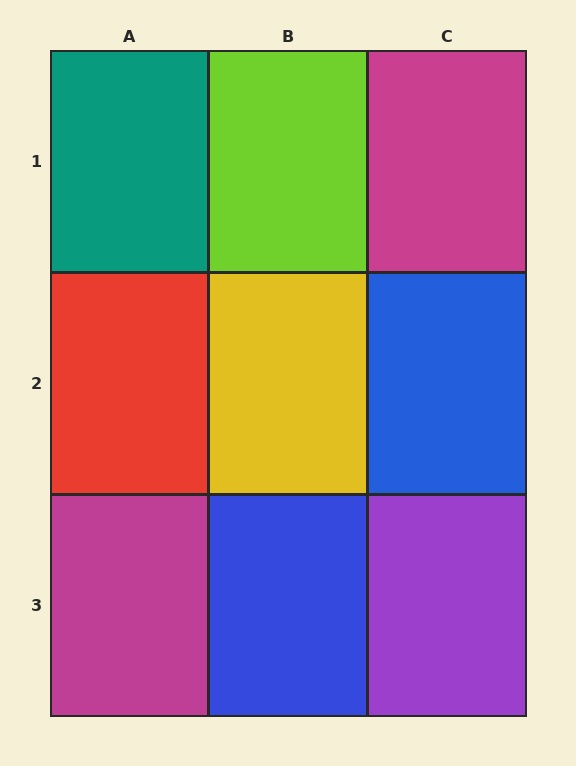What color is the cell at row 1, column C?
Magenta.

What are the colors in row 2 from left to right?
Red, yellow, blue.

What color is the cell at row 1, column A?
Teal.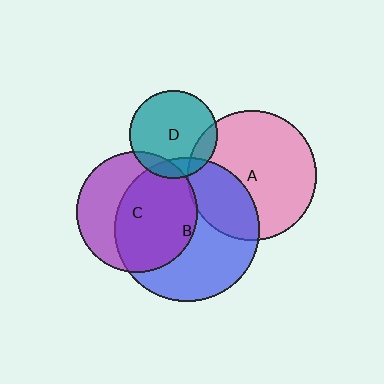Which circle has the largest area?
Circle B (blue).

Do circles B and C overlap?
Yes.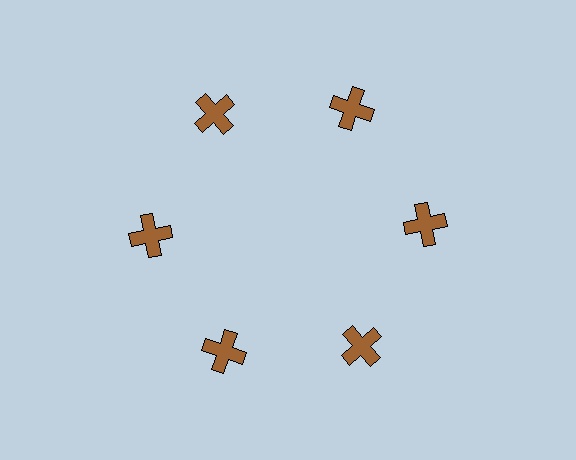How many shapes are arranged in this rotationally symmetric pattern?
There are 6 shapes, arranged in 6 groups of 1.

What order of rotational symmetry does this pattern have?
This pattern has 6-fold rotational symmetry.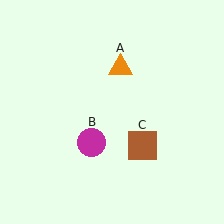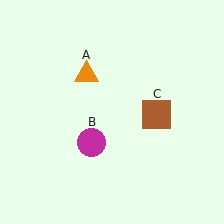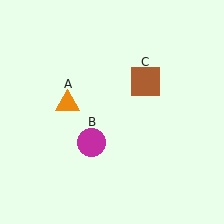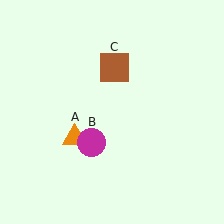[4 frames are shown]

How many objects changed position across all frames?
2 objects changed position: orange triangle (object A), brown square (object C).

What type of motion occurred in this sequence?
The orange triangle (object A), brown square (object C) rotated counterclockwise around the center of the scene.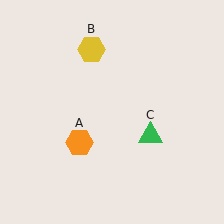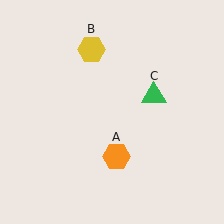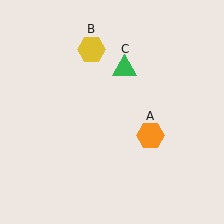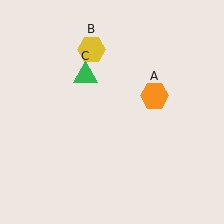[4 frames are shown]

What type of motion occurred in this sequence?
The orange hexagon (object A), green triangle (object C) rotated counterclockwise around the center of the scene.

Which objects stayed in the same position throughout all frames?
Yellow hexagon (object B) remained stationary.